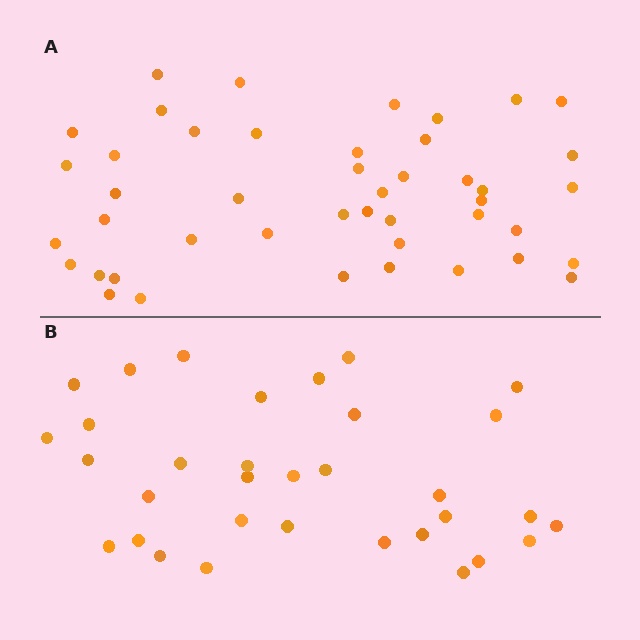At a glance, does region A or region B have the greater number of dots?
Region A (the top region) has more dots.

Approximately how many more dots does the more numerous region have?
Region A has roughly 12 or so more dots than region B.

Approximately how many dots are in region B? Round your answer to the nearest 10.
About 30 dots. (The exact count is 33, which rounds to 30.)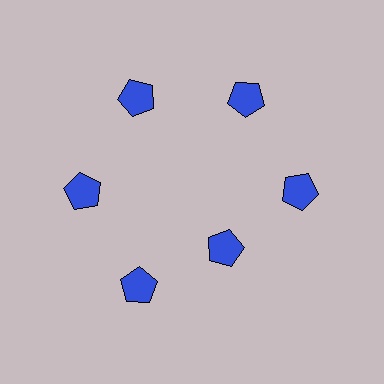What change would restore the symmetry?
The symmetry would be restored by moving it outward, back onto the ring so that all 6 pentagons sit at equal angles and equal distance from the center.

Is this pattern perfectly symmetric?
No. The 6 blue pentagons are arranged in a ring, but one element near the 5 o'clock position is pulled inward toward the center, breaking the 6-fold rotational symmetry.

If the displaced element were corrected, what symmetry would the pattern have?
It would have 6-fold rotational symmetry — the pattern would map onto itself every 60 degrees.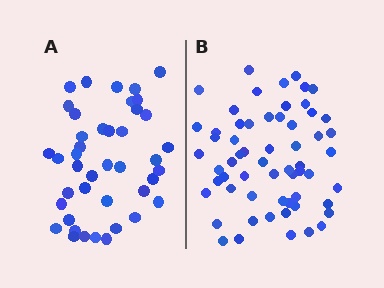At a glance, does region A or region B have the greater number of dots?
Region B (the right region) has more dots.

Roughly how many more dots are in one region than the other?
Region B has approximately 20 more dots than region A.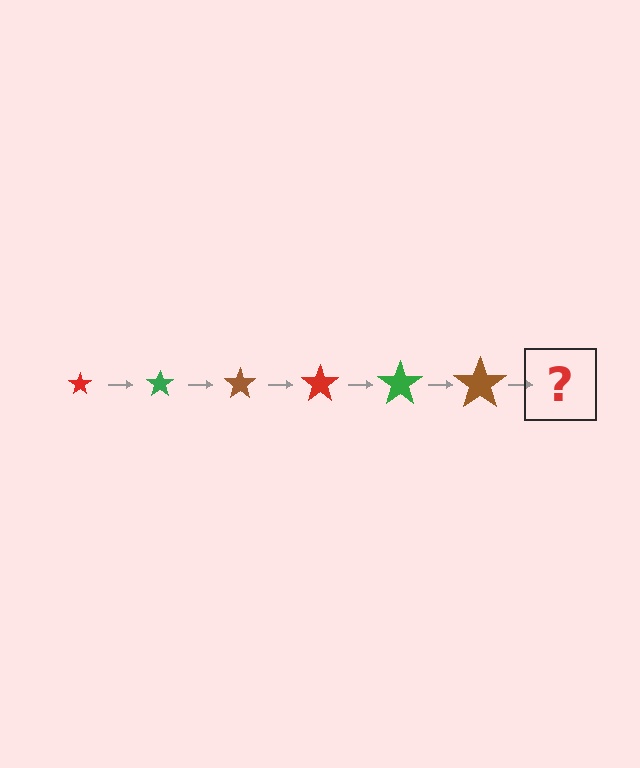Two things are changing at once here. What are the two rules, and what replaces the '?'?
The two rules are that the star grows larger each step and the color cycles through red, green, and brown. The '?' should be a red star, larger than the previous one.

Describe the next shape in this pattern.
It should be a red star, larger than the previous one.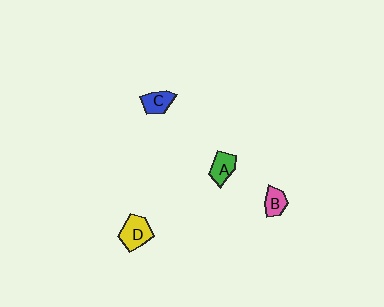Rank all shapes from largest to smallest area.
From largest to smallest: D (yellow), A (green), C (blue), B (pink).